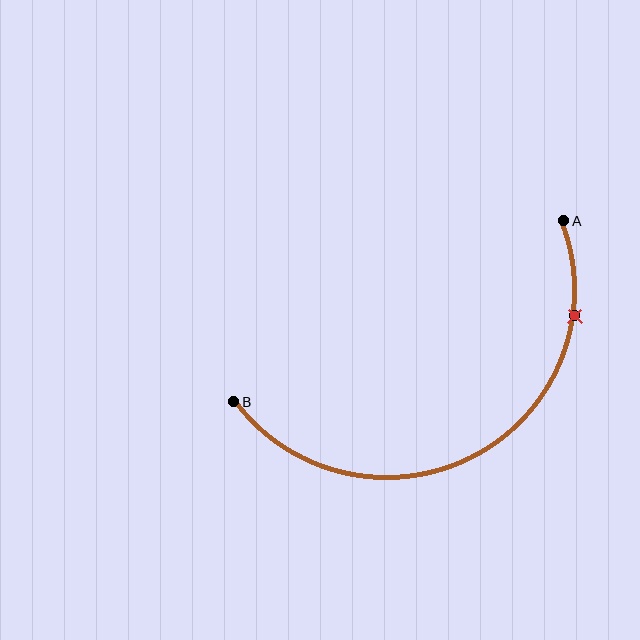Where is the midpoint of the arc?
The arc midpoint is the point on the curve farthest from the straight line joining A and B. It sits below that line.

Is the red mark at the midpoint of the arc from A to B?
No. The red mark lies on the arc but is closer to endpoint A. The arc midpoint would be at the point on the curve equidistant along the arc from both A and B.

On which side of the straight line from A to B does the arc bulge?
The arc bulges below the straight line connecting A and B.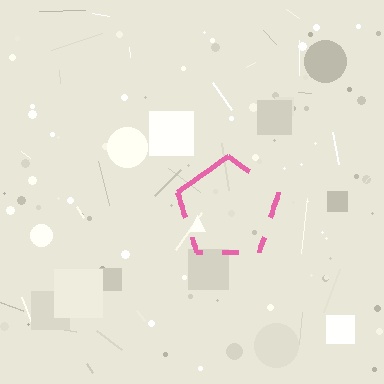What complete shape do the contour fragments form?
The contour fragments form a pentagon.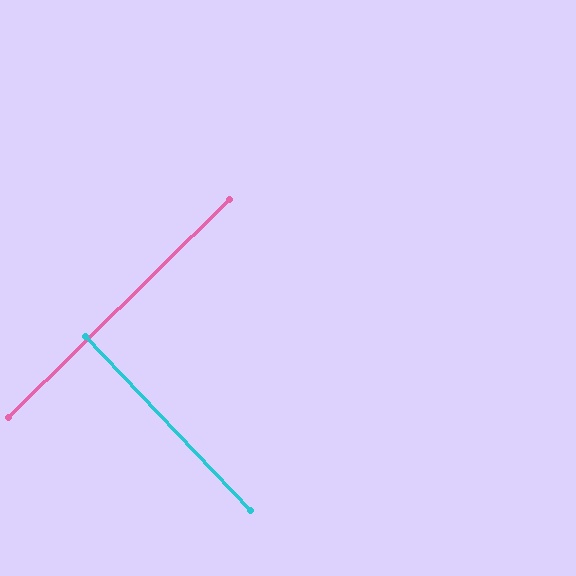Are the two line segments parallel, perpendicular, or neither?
Perpendicular — they meet at approximately 89°.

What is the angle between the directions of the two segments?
Approximately 89 degrees.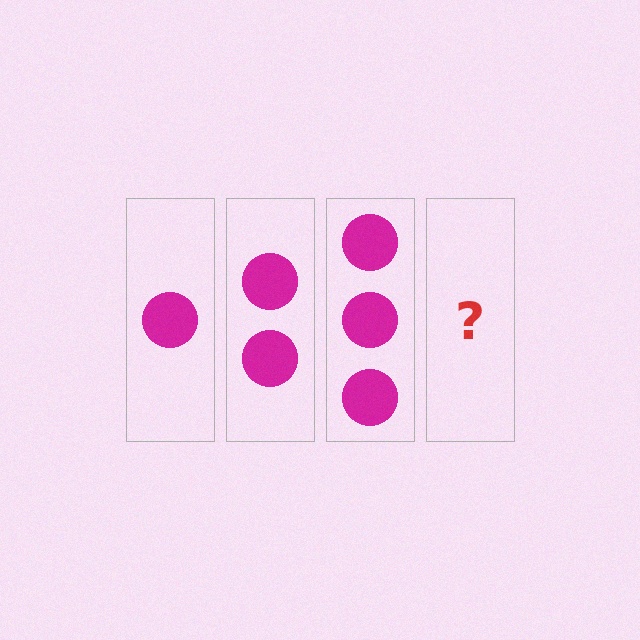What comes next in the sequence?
The next element should be 4 circles.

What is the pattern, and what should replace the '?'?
The pattern is that each step adds one more circle. The '?' should be 4 circles.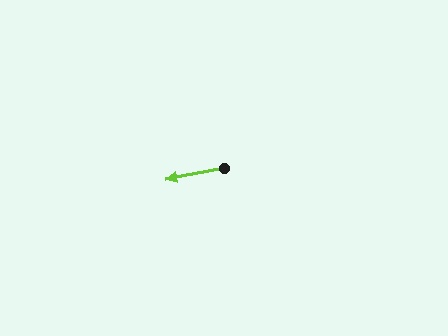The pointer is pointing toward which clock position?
Roughly 9 o'clock.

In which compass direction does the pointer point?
West.